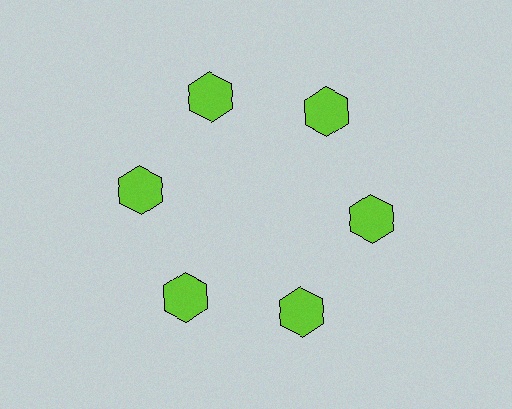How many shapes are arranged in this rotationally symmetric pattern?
There are 6 shapes, arranged in 6 groups of 1.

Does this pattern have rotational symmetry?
Yes, this pattern has 6-fold rotational symmetry. It looks the same after rotating 60 degrees around the center.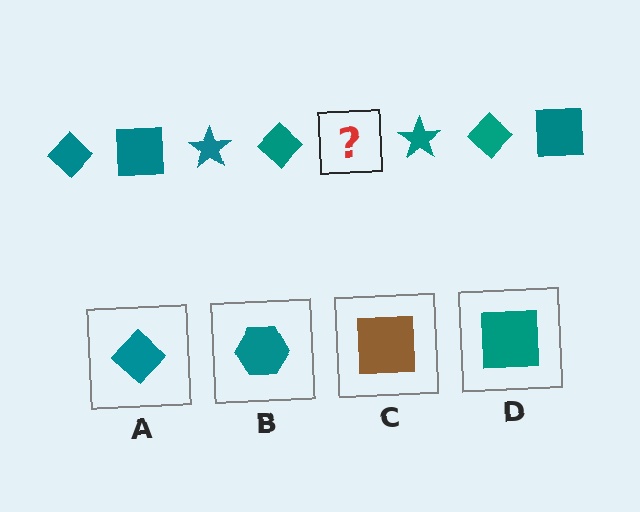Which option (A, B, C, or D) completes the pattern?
D.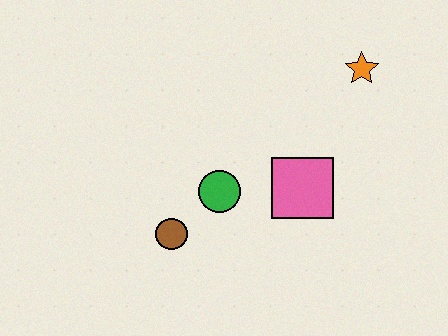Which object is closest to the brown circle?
The green circle is closest to the brown circle.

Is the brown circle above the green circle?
No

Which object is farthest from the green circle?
The orange star is farthest from the green circle.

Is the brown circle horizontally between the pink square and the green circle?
No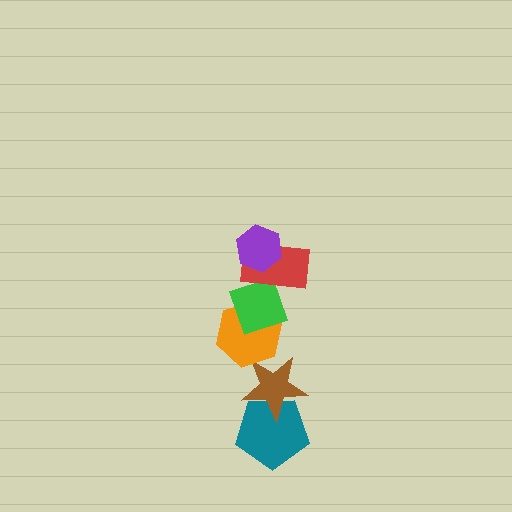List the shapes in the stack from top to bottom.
From top to bottom: the purple hexagon, the red rectangle, the green diamond, the orange hexagon, the brown star, the teal pentagon.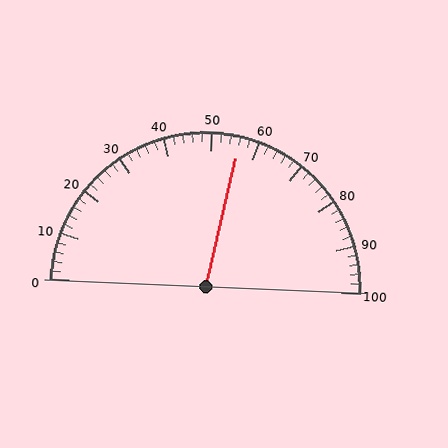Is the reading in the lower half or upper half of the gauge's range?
The reading is in the upper half of the range (0 to 100).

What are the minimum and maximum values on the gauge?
The gauge ranges from 0 to 100.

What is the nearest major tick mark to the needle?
The nearest major tick mark is 60.